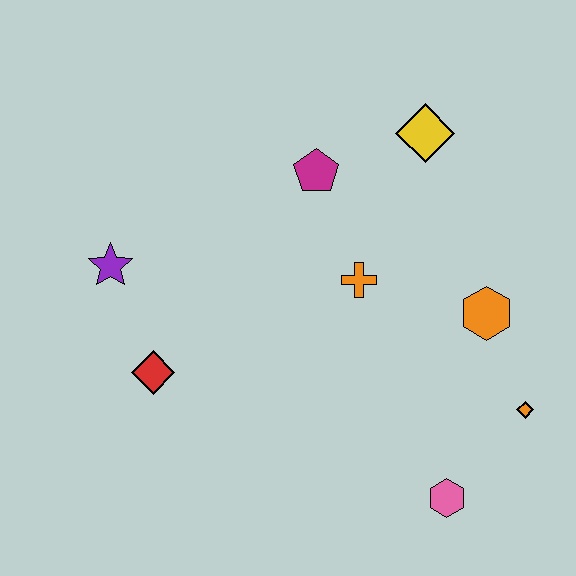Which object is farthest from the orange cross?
The purple star is farthest from the orange cross.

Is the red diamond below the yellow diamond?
Yes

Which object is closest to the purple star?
The red diamond is closest to the purple star.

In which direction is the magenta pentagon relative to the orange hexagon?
The magenta pentagon is to the left of the orange hexagon.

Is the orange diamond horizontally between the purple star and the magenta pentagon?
No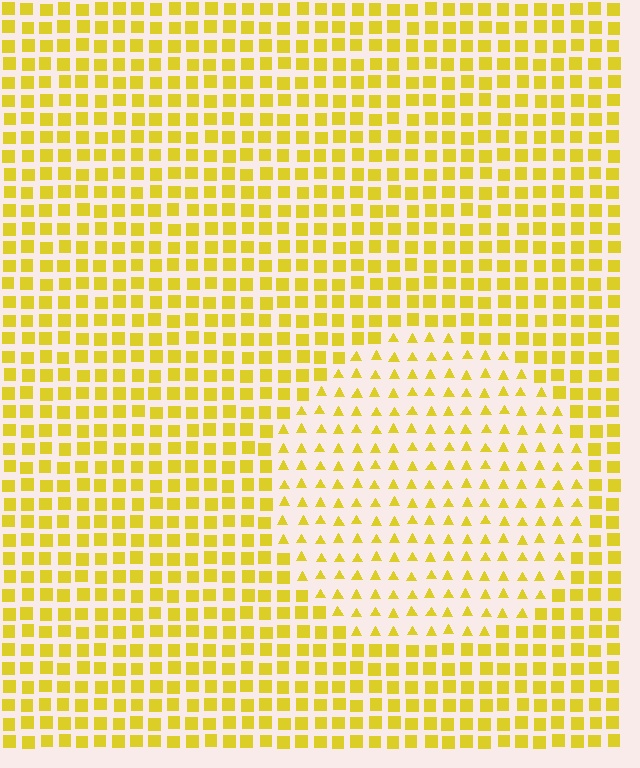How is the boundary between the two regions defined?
The boundary is defined by a change in element shape: triangles inside vs. squares outside. All elements share the same color and spacing.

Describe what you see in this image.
The image is filled with small yellow elements arranged in a uniform grid. A circle-shaped region contains triangles, while the surrounding area contains squares. The boundary is defined purely by the change in element shape.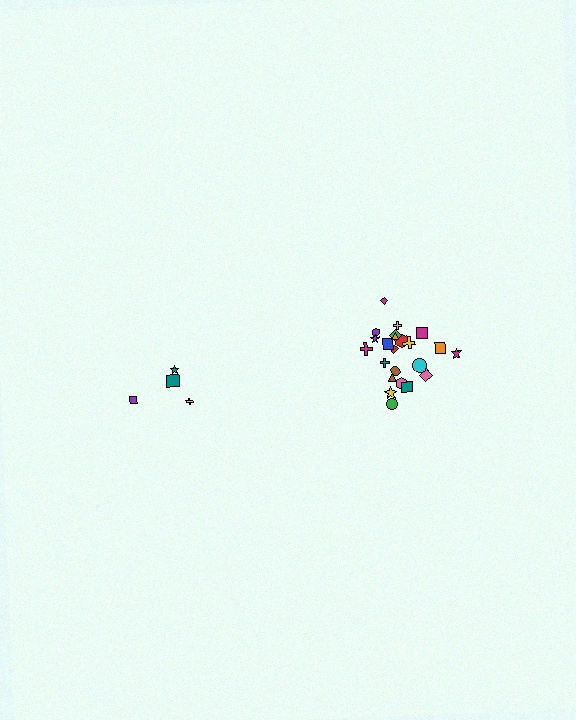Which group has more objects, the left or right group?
The right group.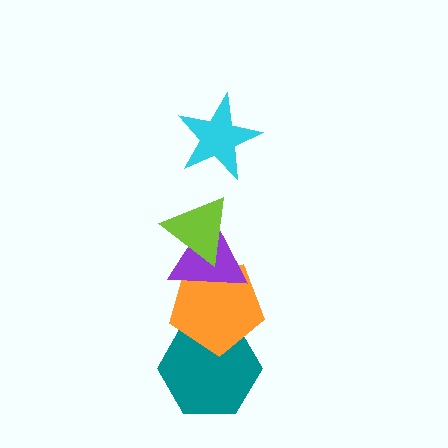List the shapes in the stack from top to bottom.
From top to bottom: the cyan star, the lime triangle, the purple triangle, the orange pentagon, the teal hexagon.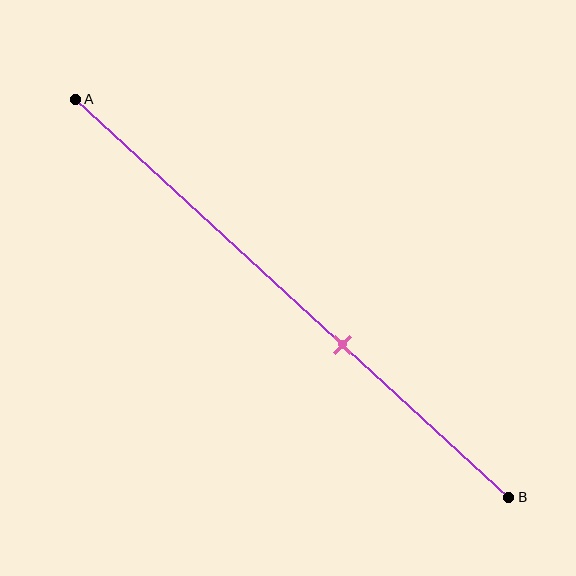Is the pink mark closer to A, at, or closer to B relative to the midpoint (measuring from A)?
The pink mark is closer to point B than the midpoint of segment AB.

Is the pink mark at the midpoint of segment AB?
No, the mark is at about 60% from A, not at the 50% midpoint.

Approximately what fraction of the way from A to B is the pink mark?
The pink mark is approximately 60% of the way from A to B.